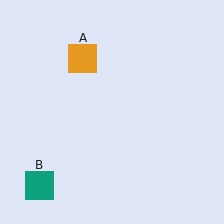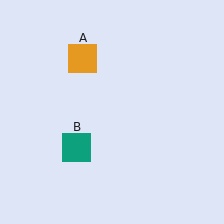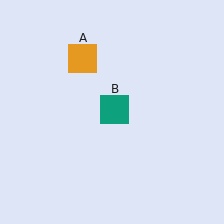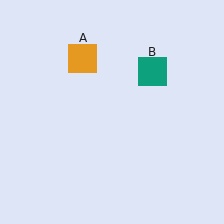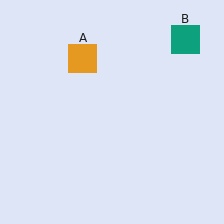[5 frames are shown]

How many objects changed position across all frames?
1 object changed position: teal square (object B).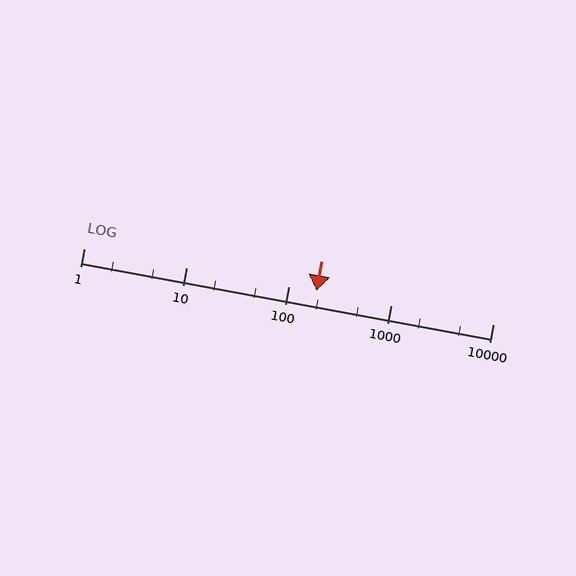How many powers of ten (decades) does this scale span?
The scale spans 4 decades, from 1 to 10000.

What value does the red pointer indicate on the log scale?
The pointer indicates approximately 190.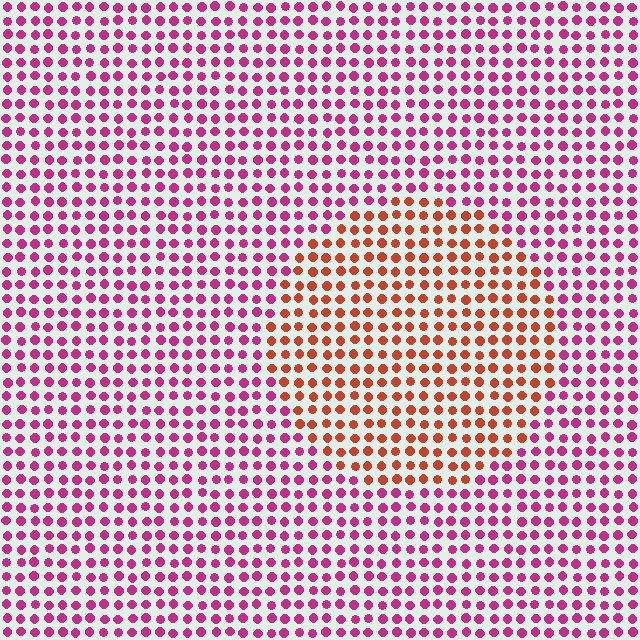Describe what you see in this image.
The image is filled with small magenta elements in a uniform arrangement. A circle-shaped region is visible where the elements are tinted to a slightly different hue, forming a subtle color boundary.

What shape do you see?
I see a circle.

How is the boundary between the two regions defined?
The boundary is defined purely by a slight shift in hue (about 46 degrees). Spacing, size, and orientation are identical on both sides.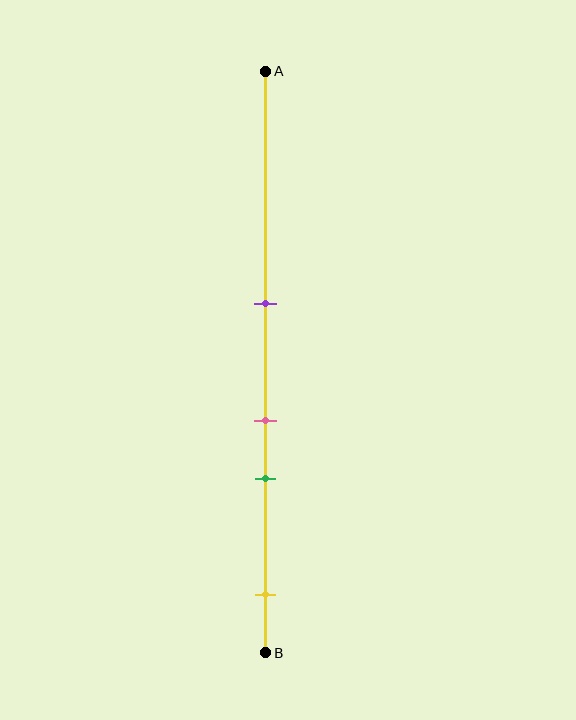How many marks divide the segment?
There are 4 marks dividing the segment.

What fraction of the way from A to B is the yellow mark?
The yellow mark is approximately 90% (0.9) of the way from A to B.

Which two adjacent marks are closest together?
The pink and green marks are the closest adjacent pair.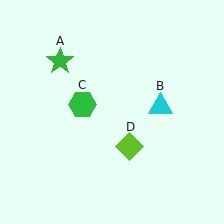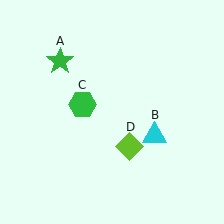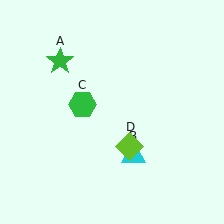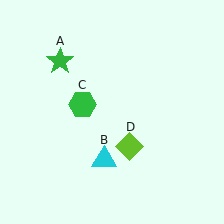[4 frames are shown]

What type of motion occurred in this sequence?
The cyan triangle (object B) rotated clockwise around the center of the scene.